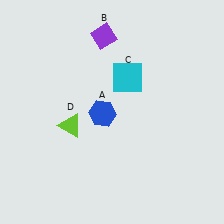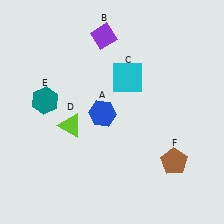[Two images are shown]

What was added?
A teal hexagon (E), a brown pentagon (F) were added in Image 2.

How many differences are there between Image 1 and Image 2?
There are 2 differences between the two images.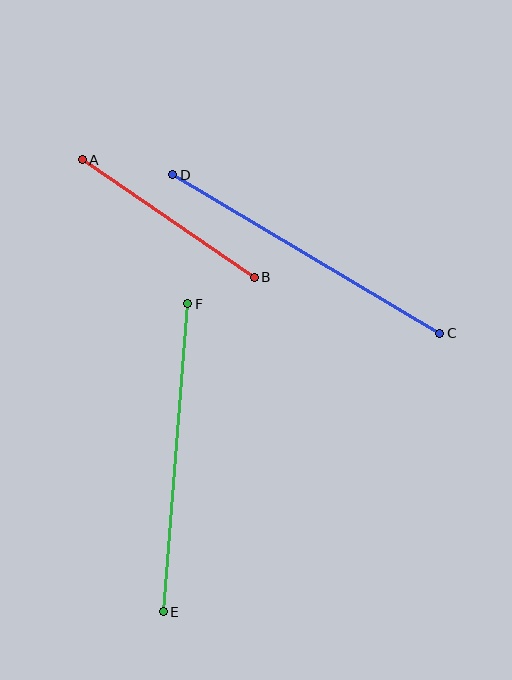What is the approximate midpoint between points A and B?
The midpoint is at approximately (168, 218) pixels.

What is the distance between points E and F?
The distance is approximately 309 pixels.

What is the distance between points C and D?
The distance is approximately 311 pixels.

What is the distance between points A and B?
The distance is approximately 209 pixels.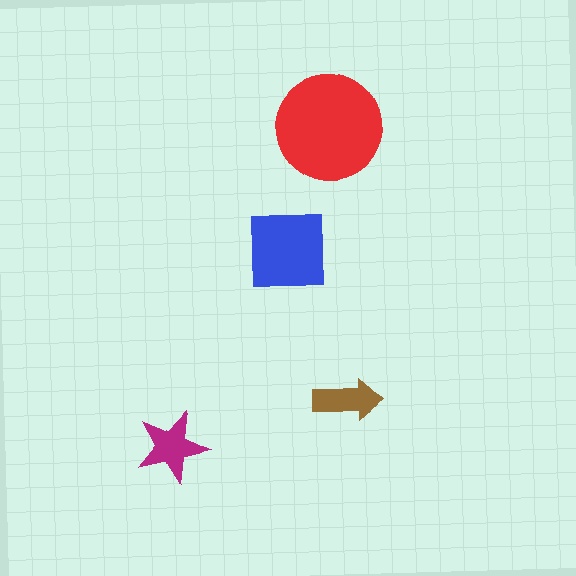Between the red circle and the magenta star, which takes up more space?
The red circle.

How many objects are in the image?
There are 4 objects in the image.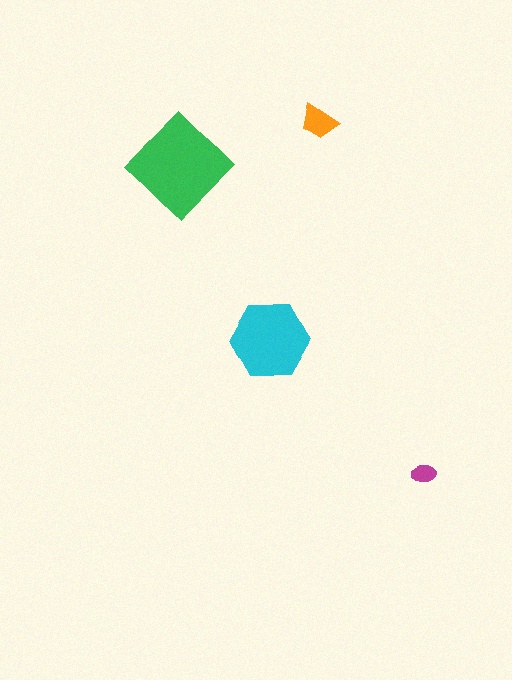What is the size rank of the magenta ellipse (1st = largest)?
4th.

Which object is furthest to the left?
The green diamond is leftmost.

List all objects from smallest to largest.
The magenta ellipse, the orange trapezoid, the cyan hexagon, the green diamond.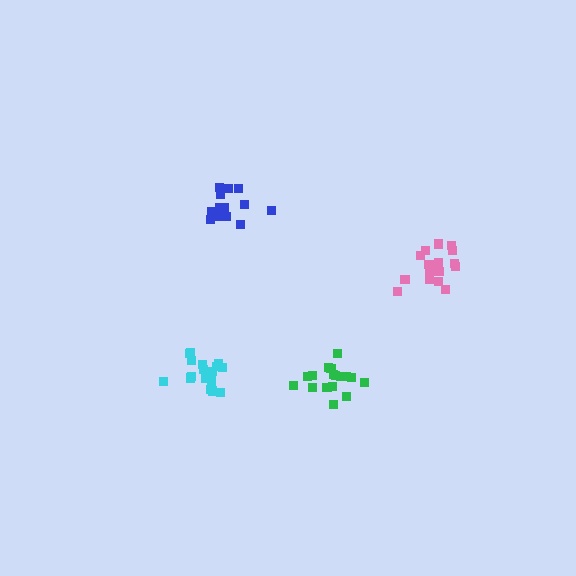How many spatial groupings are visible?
There are 4 spatial groupings.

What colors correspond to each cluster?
The clusters are colored: cyan, pink, blue, green.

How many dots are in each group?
Group 1: 18 dots, Group 2: 18 dots, Group 3: 15 dots, Group 4: 17 dots (68 total).